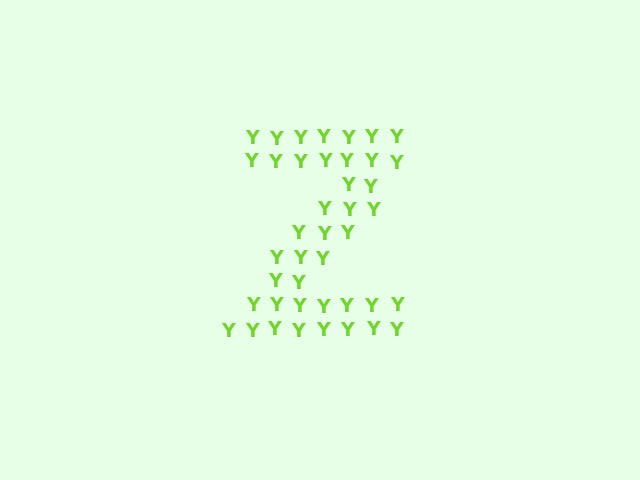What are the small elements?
The small elements are letter Y's.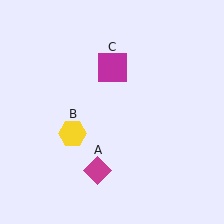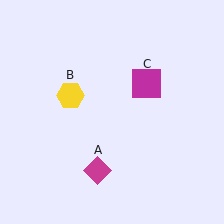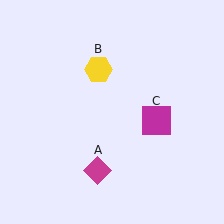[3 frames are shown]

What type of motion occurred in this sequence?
The yellow hexagon (object B), magenta square (object C) rotated clockwise around the center of the scene.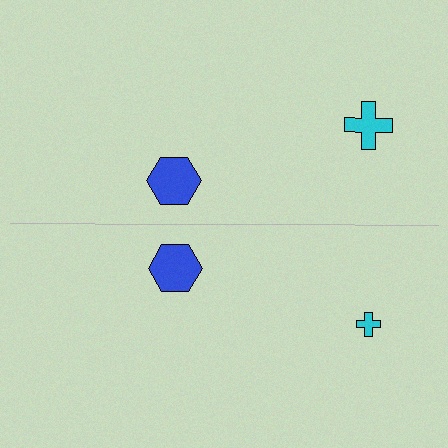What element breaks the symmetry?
The cyan cross on the bottom side has a different size than its mirror counterpart.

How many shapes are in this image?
There are 4 shapes in this image.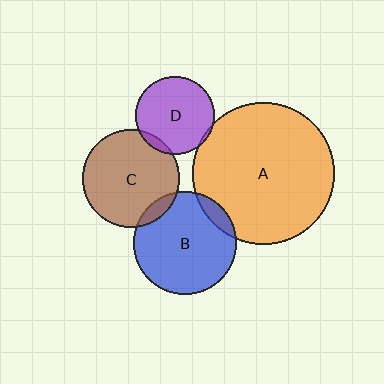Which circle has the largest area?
Circle A (orange).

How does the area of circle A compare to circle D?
Approximately 3.2 times.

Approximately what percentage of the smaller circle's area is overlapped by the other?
Approximately 5%.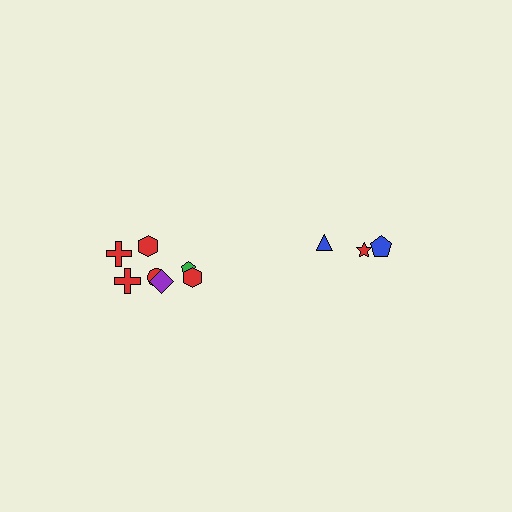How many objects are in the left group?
There are 7 objects.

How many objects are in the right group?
There are 3 objects.